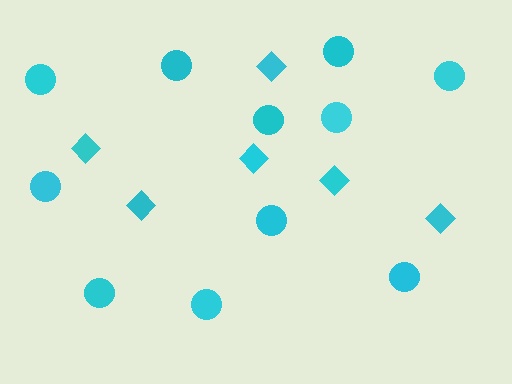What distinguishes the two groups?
There are 2 groups: one group of diamonds (6) and one group of circles (11).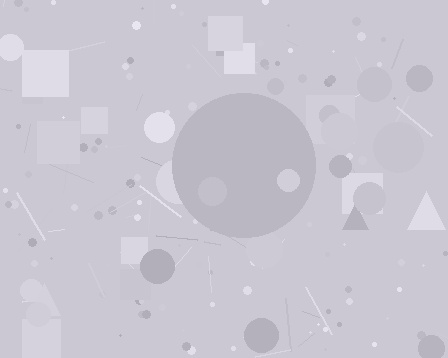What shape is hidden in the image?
A circle is hidden in the image.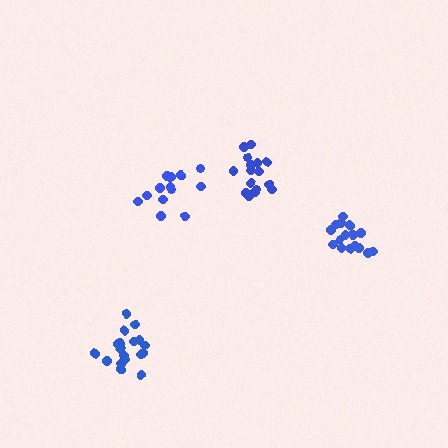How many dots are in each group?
Group 1: 18 dots, Group 2: 16 dots, Group 3: 13 dots, Group 4: 16 dots (63 total).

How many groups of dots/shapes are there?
There are 4 groups.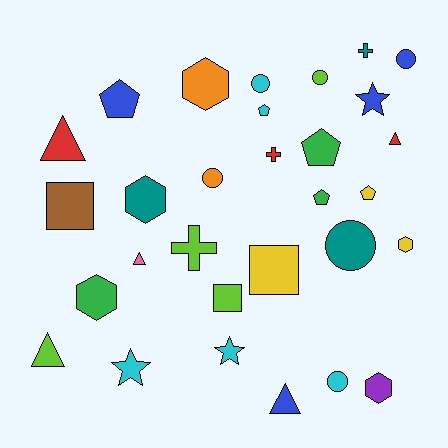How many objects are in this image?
There are 30 objects.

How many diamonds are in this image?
There are no diamonds.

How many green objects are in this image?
There are 3 green objects.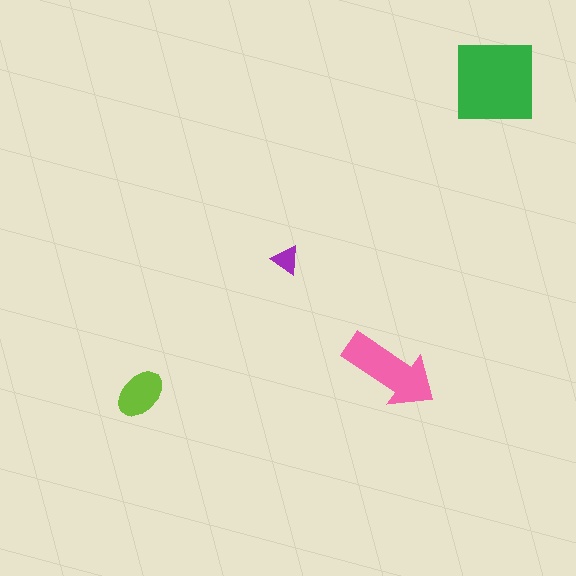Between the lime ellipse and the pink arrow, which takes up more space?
The pink arrow.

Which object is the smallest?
The purple triangle.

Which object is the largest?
The green square.